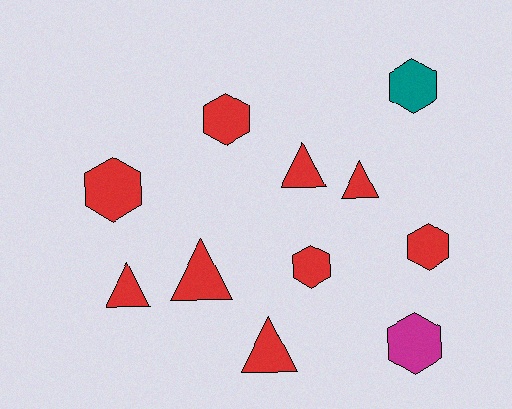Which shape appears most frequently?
Hexagon, with 6 objects.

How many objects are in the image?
There are 11 objects.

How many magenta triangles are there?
There are no magenta triangles.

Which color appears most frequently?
Red, with 9 objects.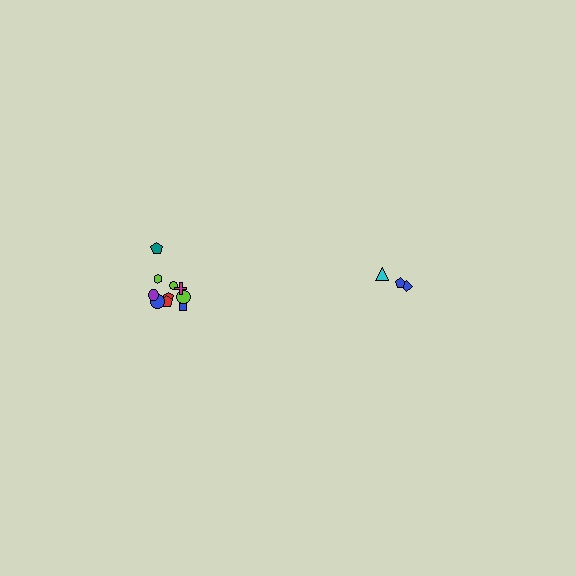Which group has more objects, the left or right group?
The left group.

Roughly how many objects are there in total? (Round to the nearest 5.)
Roughly 15 objects in total.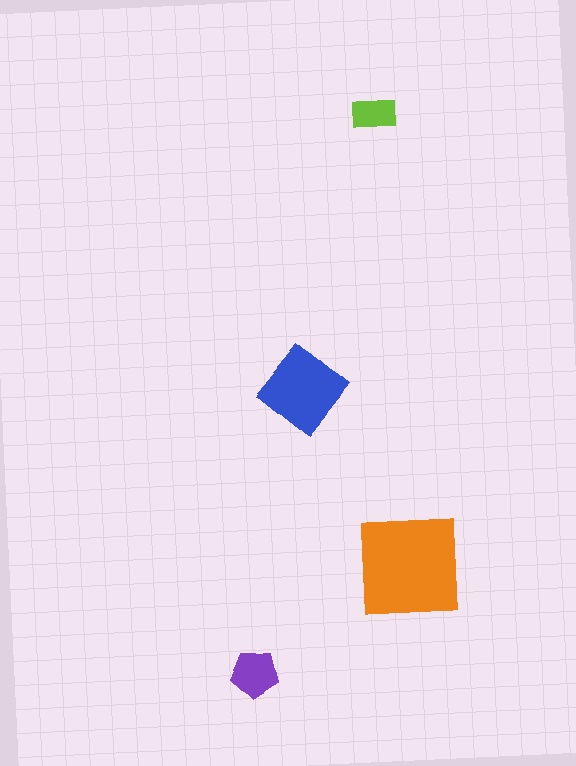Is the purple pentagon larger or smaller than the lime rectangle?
Larger.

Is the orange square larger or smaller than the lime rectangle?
Larger.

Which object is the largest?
The orange square.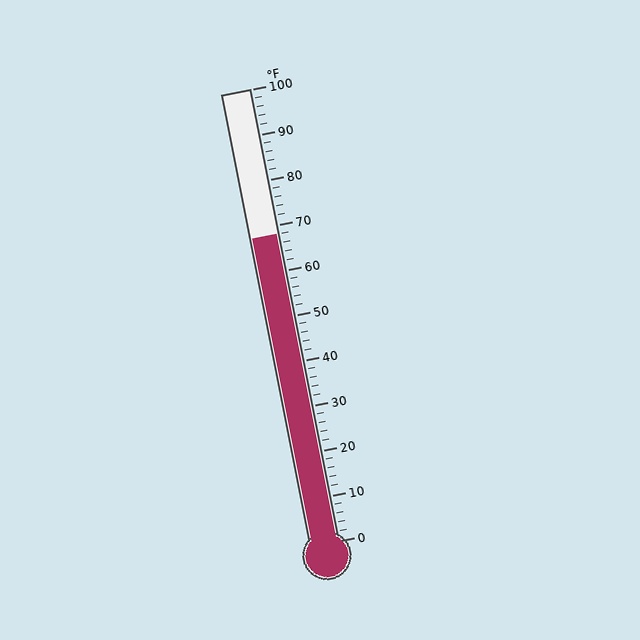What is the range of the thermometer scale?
The thermometer scale ranges from 0°F to 100°F.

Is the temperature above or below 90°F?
The temperature is below 90°F.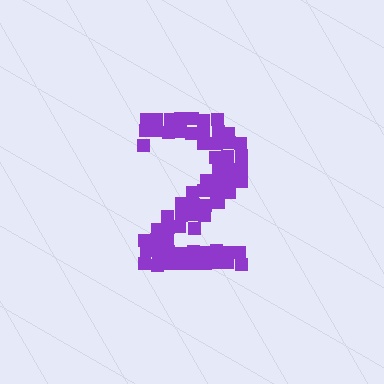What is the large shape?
The large shape is the digit 2.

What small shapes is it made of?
It is made of small squares.